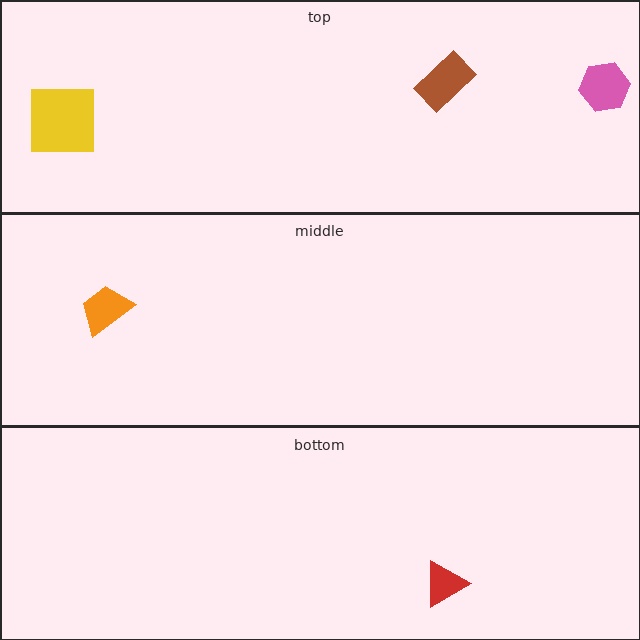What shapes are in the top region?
The brown rectangle, the pink hexagon, the yellow square.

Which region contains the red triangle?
The bottom region.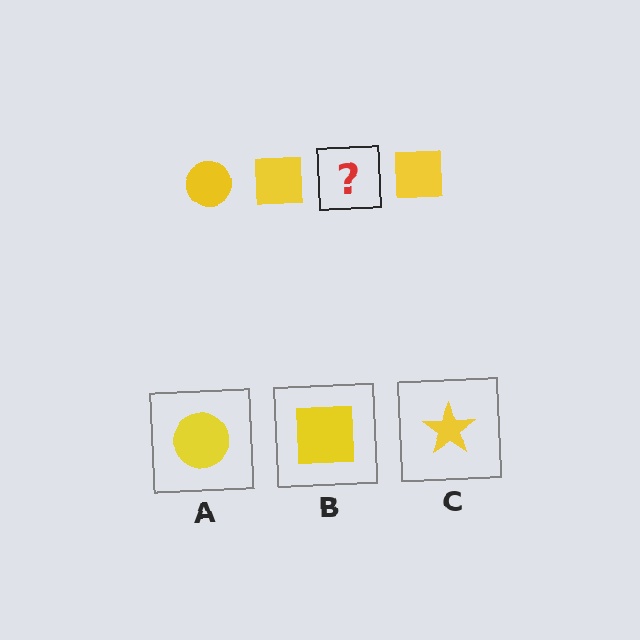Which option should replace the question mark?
Option A.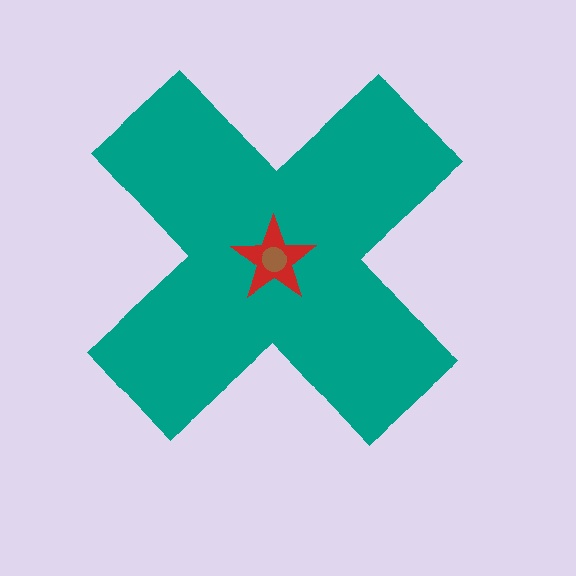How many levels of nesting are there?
3.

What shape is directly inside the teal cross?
The red star.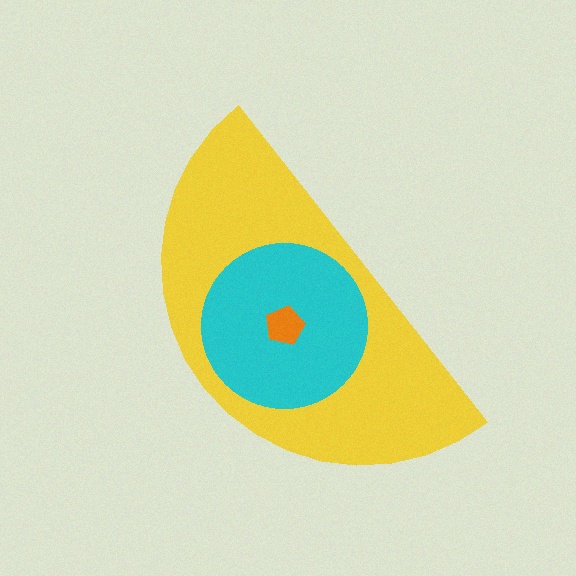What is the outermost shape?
The yellow semicircle.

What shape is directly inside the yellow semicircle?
The cyan circle.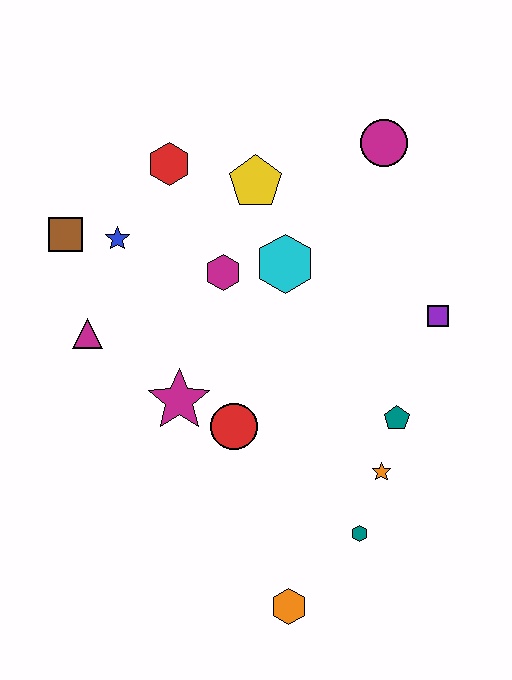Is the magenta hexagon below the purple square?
No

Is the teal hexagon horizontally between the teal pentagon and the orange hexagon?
Yes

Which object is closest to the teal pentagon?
The orange star is closest to the teal pentagon.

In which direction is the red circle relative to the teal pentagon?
The red circle is to the left of the teal pentagon.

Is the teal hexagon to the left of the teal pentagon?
Yes